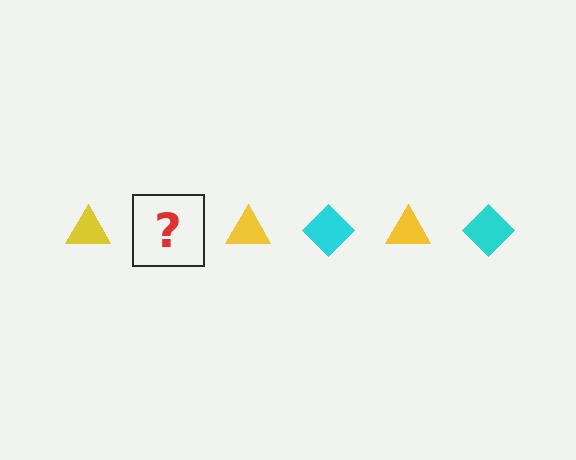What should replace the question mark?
The question mark should be replaced with a cyan diamond.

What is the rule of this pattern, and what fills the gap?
The rule is that the pattern alternates between yellow triangle and cyan diamond. The gap should be filled with a cyan diamond.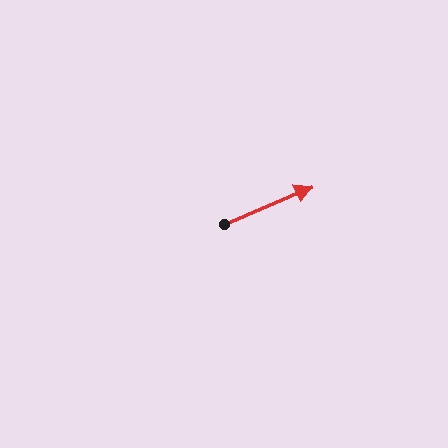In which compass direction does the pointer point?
Northeast.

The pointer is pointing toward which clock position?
Roughly 2 o'clock.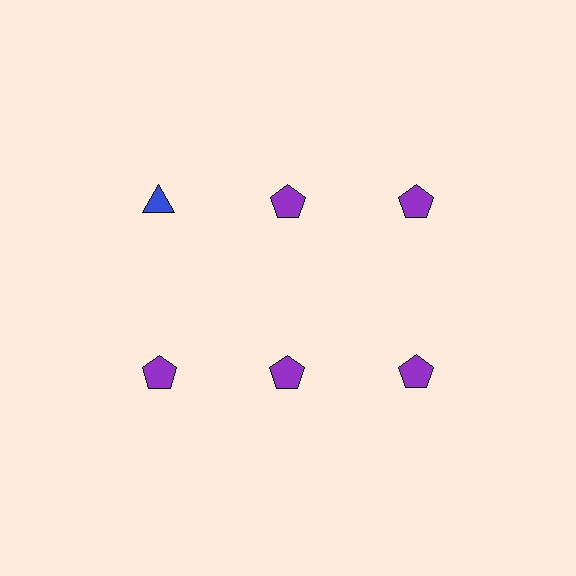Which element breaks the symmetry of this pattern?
The blue triangle in the top row, leftmost column breaks the symmetry. All other shapes are purple pentagons.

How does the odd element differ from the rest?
It differs in both color (blue instead of purple) and shape (triangle instead of pentagon).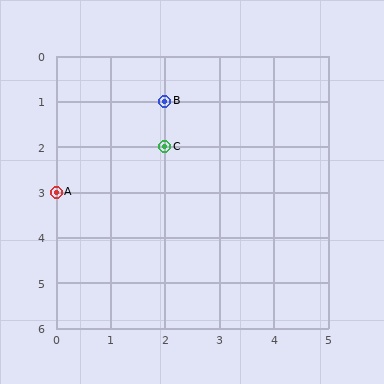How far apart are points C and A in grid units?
Points C and A are 2 columns and 1 row apart (about 2.2 grid units diagonally).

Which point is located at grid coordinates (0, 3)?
Point A is at (0, 3).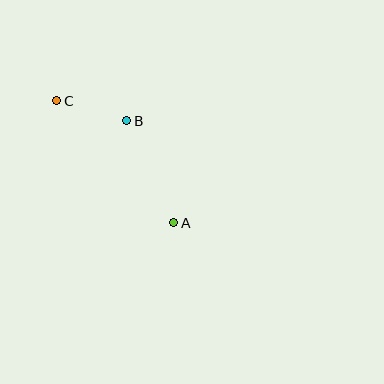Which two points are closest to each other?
Points B and C are closest to each other.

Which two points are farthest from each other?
Points A and C are farthest from each other.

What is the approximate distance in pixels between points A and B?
The distance between A and B is approximately 112 pixels.